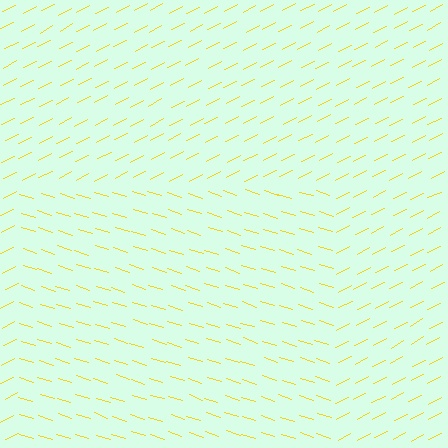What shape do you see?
I see a rectangle.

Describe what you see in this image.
The image is filled with small yellow line segments. A rectangle region in the image has lines oriented differently from the surrounding lines, creating a visible texture boundary.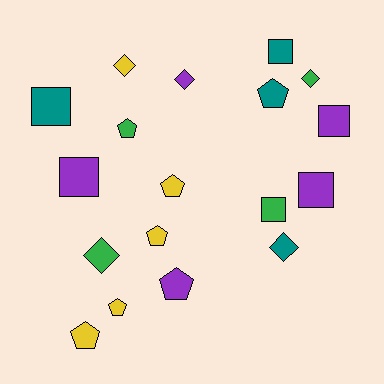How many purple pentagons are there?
There is 1 purple pentagon.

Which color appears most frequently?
Yellow, with 5 objects.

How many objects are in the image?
There are 18 objects.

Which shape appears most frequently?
Pentagon, with 7 objects.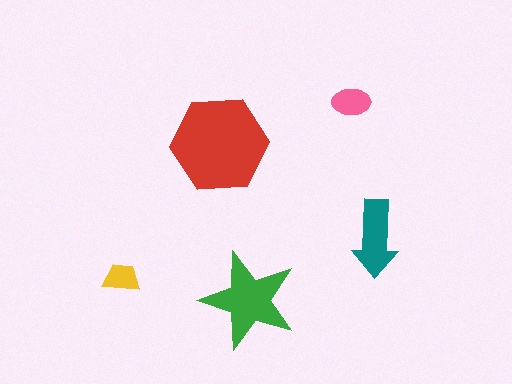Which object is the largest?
The red hexagon.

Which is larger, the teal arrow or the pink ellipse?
The teal arrow.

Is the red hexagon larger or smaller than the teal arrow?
Larger.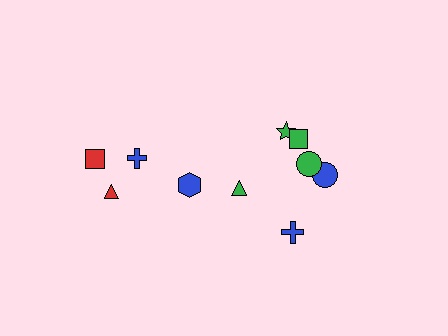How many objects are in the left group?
There are 4 objects.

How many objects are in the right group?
There are 6 objects.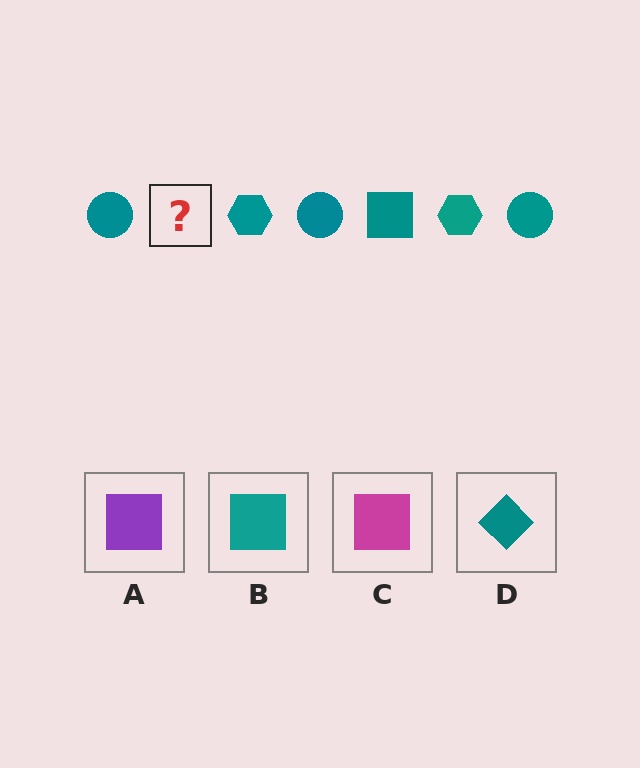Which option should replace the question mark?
Option B.